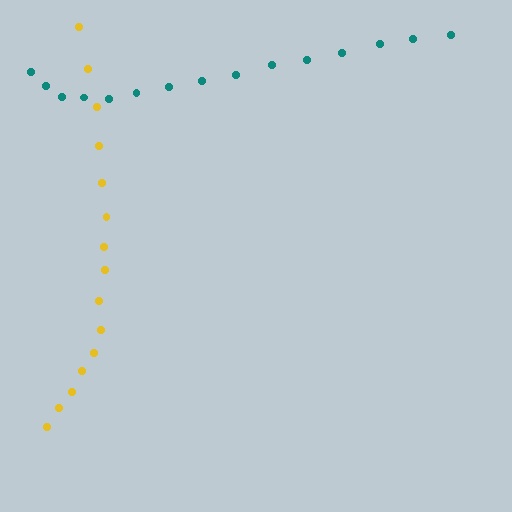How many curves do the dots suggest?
There are 2 distinct paths.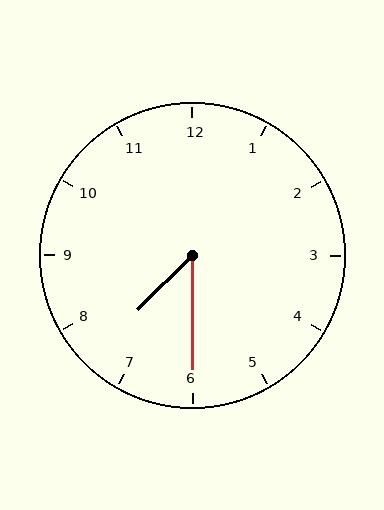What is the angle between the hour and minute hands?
Approximately 45 degrees.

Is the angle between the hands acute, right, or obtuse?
It is acute.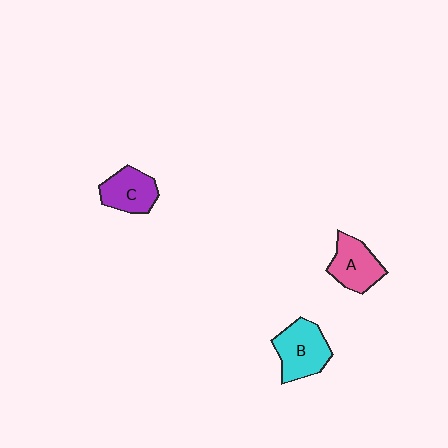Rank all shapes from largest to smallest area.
From largest to smallest: B (cyan), A (pink), C (purple).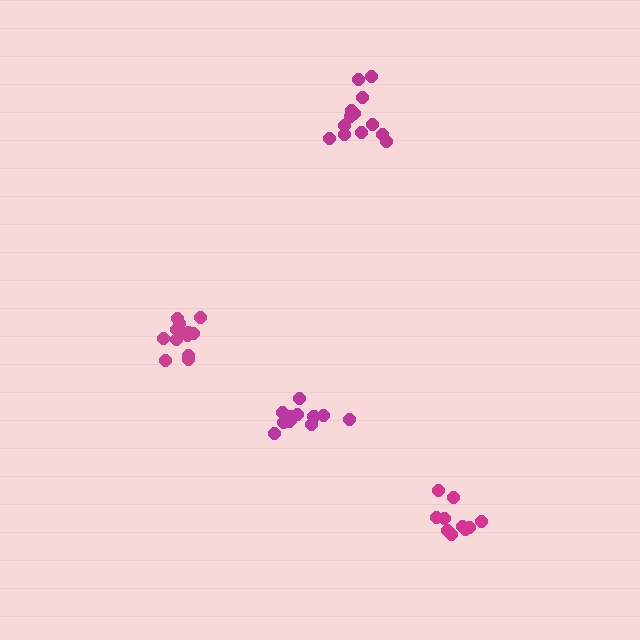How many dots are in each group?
Group 1: 13 dots, Group 2: 10 dots, Group 3: 12 dots, Group 4: 13 dots (48 total).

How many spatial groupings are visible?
There are 4 spatial groupings.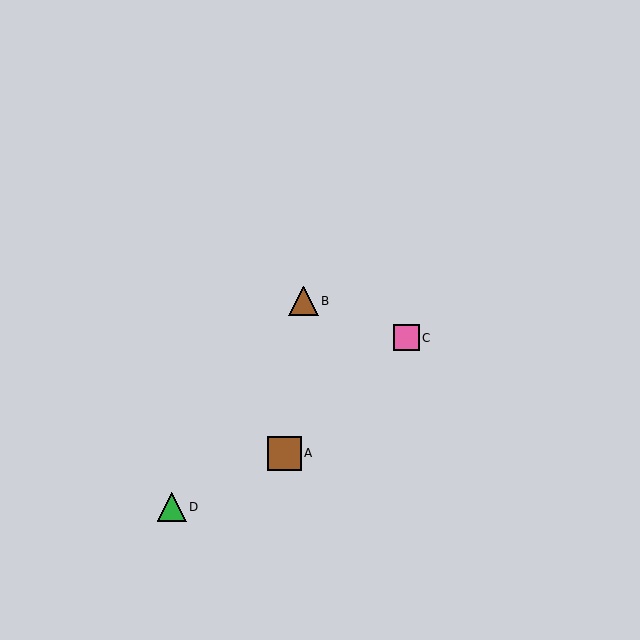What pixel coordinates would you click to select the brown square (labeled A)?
Click at (284, 453) to select the brown square A.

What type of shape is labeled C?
Shape C is a pink square.